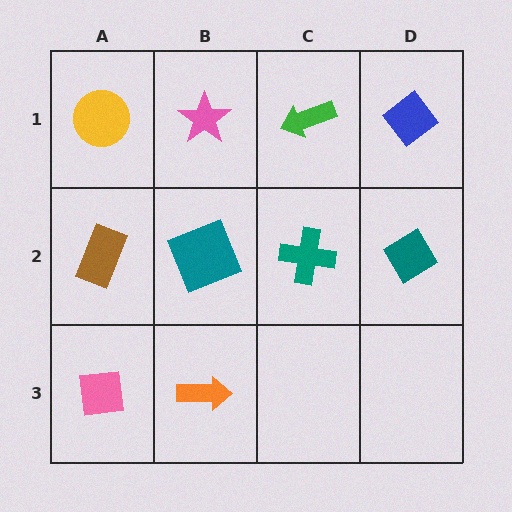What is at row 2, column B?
A teal square.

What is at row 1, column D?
A blue diamond.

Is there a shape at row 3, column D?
No, that cell is empty.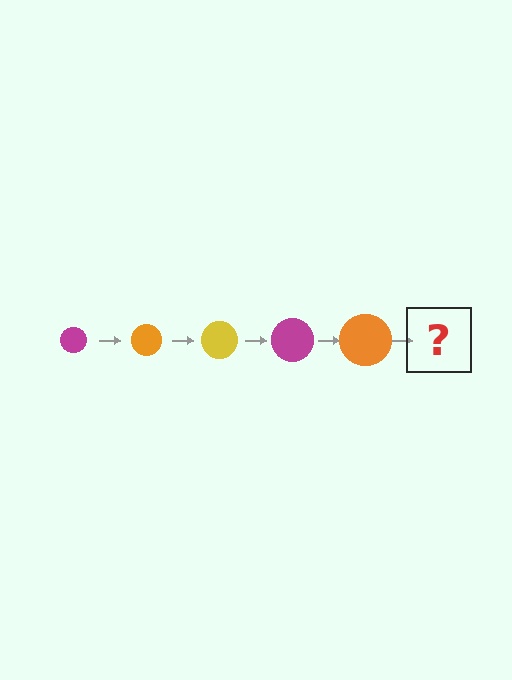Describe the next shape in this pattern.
It should be a yellow circle, larger than the previous one.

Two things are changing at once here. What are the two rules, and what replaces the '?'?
The two rules are that the circle grows larger each step and the color cycles through magenta, orange, and yellow. The '?' should be a yellow circle, larger than the previous one.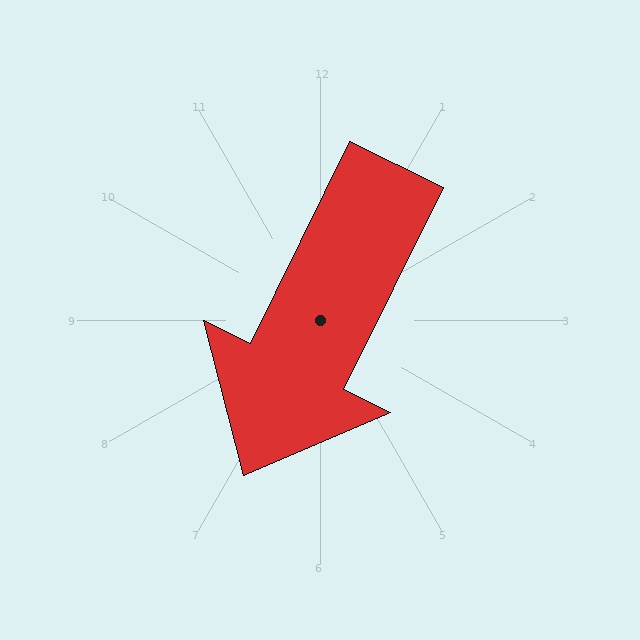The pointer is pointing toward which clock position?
Roughly 7 o'clock.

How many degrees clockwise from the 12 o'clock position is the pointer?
Approximately 206 degrees.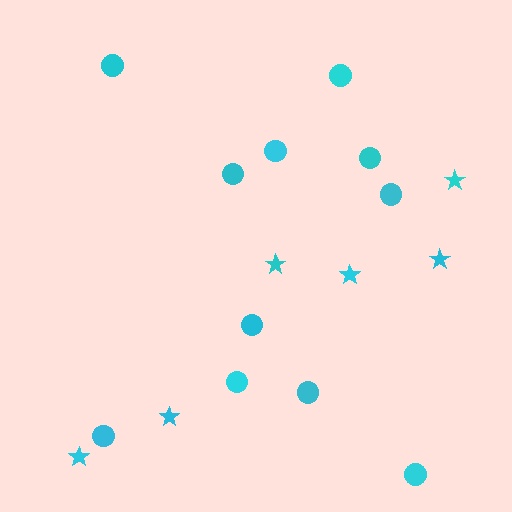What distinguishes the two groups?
There are 2 groups: one group of stars (6) and one group of circles (11).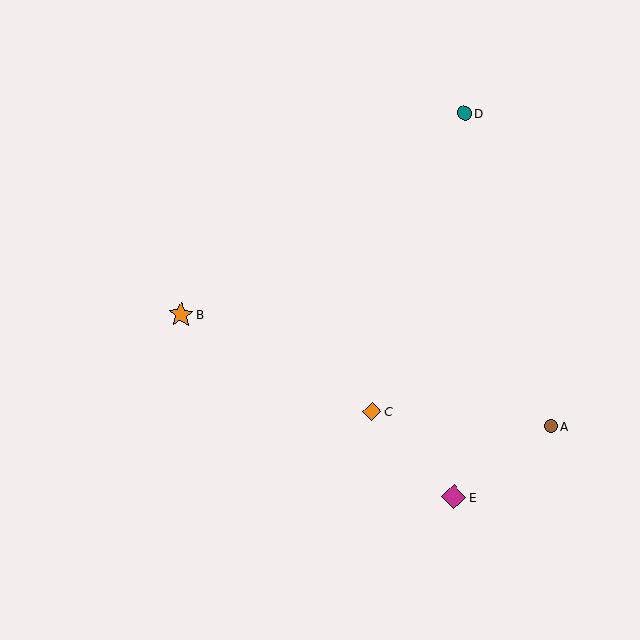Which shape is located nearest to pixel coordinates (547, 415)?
The brown circle (labeled A) at (551, 426) is nearest to that location.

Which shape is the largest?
The orange star (labeled B) is the largest.